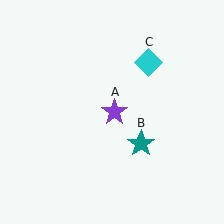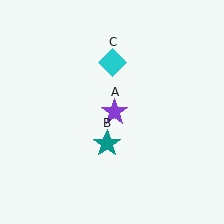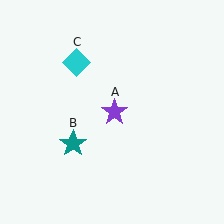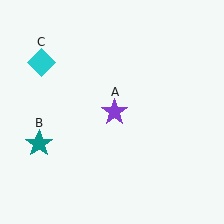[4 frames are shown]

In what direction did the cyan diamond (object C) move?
The cyan diamond (object C) moved left.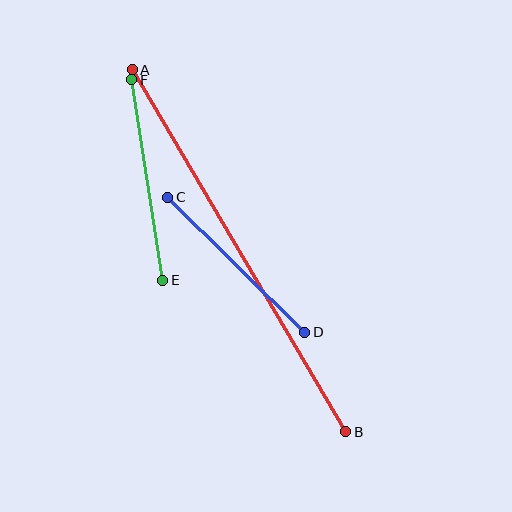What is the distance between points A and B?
The distance is approximately 420 pixels.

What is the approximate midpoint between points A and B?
The midpoint is at approximately (239, 251) pixels.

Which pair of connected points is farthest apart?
Points A and B are farthest apart.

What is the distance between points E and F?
The distance is approximately 203 pixels.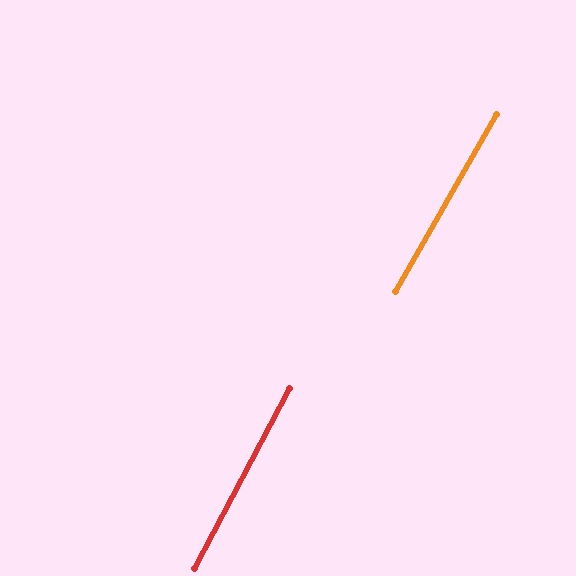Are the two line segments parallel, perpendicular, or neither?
Parallel — their directions differ by only 1.9°.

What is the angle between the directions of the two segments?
Approximately 2 degrees.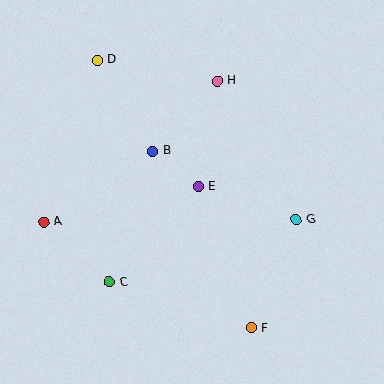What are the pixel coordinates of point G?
Point G is at (296, 219).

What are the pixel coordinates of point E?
Point E is at (198, 186).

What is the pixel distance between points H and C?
The distance between H and C is 228 pixels.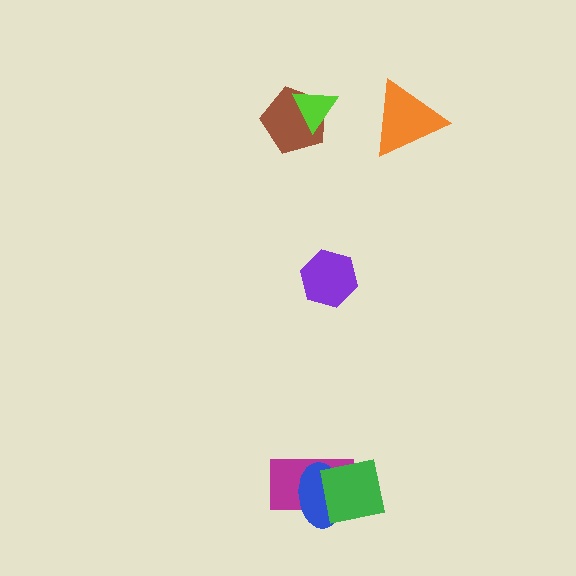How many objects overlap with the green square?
2 objects overlap with the green square.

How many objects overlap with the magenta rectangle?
2 objects overlap with the magenta rectangle.